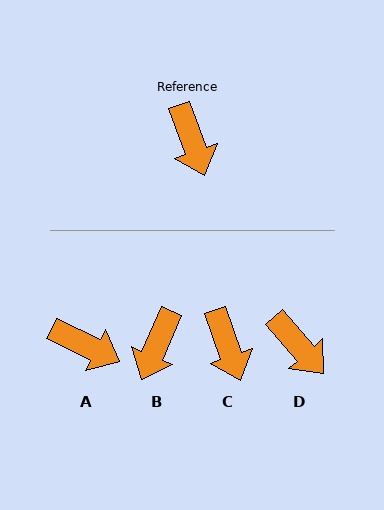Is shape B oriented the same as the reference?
No, it is off by about 43 degrees.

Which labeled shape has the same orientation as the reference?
C.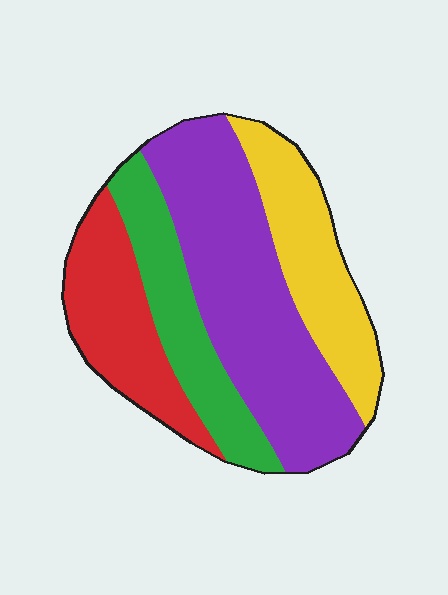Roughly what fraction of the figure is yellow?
Yellow covers 21% of the figure.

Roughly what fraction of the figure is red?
Red covers 20% of the figure.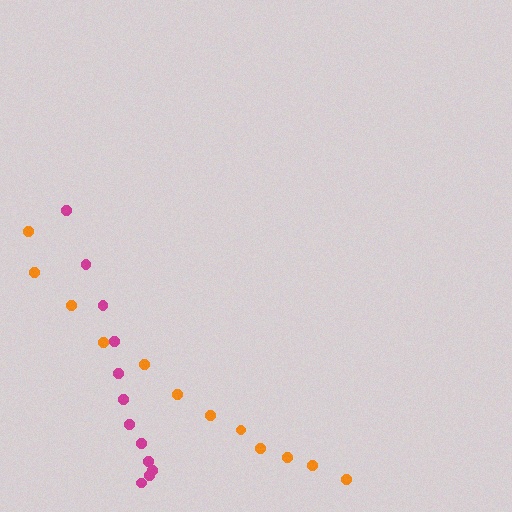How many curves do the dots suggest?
There are 2 distinct paths.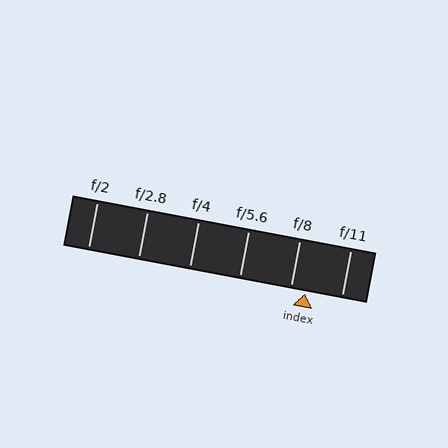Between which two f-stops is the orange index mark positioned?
The index mark is between f/8 and f/11.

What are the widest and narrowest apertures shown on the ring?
The widest aperture shown is f/2 and the narrowest is f/11.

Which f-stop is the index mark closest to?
The index mark is closest to f/8.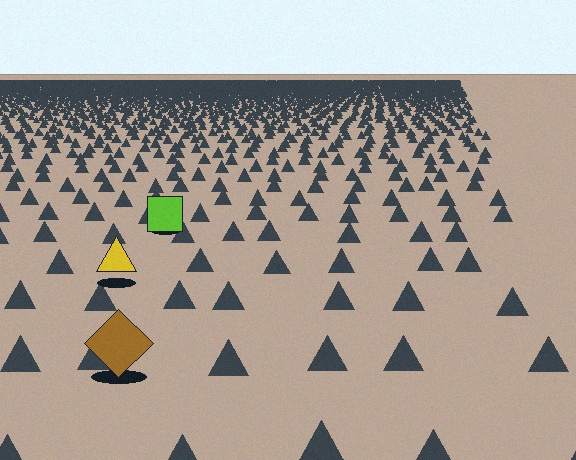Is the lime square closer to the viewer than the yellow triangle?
No. The yellow triangle is closer — you can tell from the texture gradient: the ground texture is coarser near it.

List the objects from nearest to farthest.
From nearest to farthest: the brown diamond, the yellow triangle, the lime square.